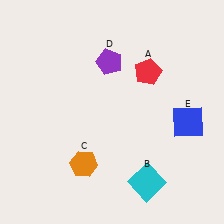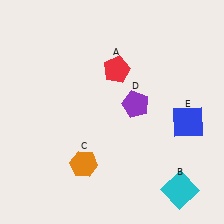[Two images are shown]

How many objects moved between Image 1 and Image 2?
3 objects moved between the two images.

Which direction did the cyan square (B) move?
The cyan square (B) moved right.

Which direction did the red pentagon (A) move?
The red pentagon (A) moved left.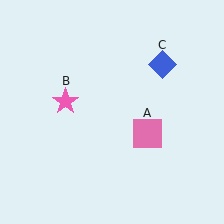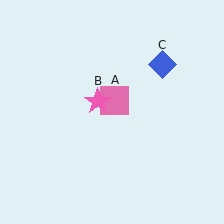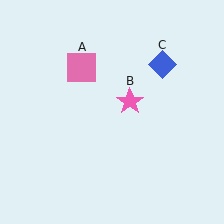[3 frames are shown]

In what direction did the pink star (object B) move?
The pink star (object B) moved right.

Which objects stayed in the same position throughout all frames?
Blue diamond (object C) remained stationary.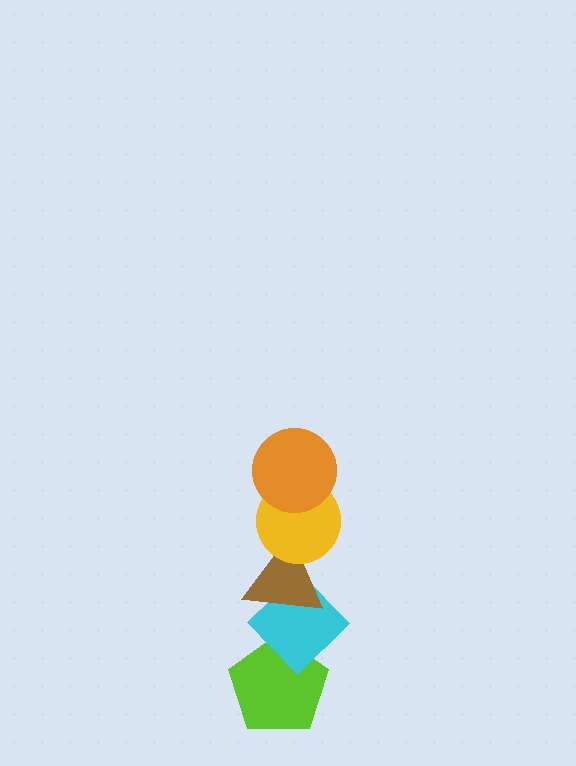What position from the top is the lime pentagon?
The lime pentagon is 5th from the top.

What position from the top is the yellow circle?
The yellow circle is 2nd from the top.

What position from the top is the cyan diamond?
The cyan diamond is 4th from the top.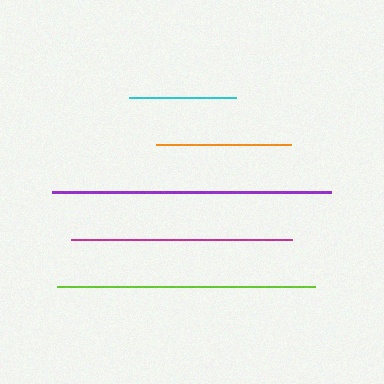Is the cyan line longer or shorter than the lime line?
The lime line is longer than the cyan line.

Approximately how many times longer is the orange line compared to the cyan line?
The orange line is approximately 1.3 times the length of the cyan line.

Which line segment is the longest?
The purple line is the longest at approximately 279 pixels.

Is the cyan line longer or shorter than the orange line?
The orange line is longer than the cyan line.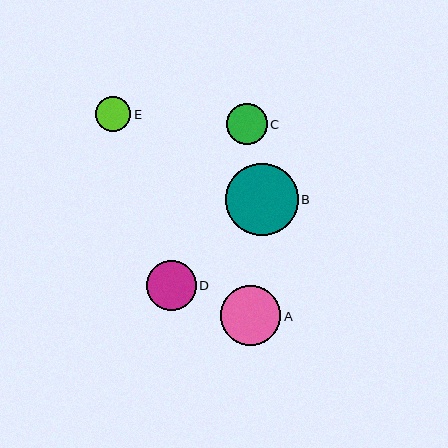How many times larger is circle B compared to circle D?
Circle B is approximately 1.4 times the size of circle D.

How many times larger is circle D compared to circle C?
Circle D is approximately 1.2 times the size of circle C.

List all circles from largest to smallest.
From largest to smallest: B, A, D, C, E.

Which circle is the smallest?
Circle E is the smallest with a size of approximately 35 pixels.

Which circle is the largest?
Circle B is the largest with a size of approximately 73 pixels.